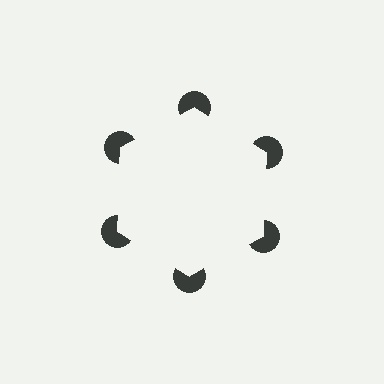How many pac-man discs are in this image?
There are 6 — one at each vertex of the illusory hexagon.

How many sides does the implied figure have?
6 sides.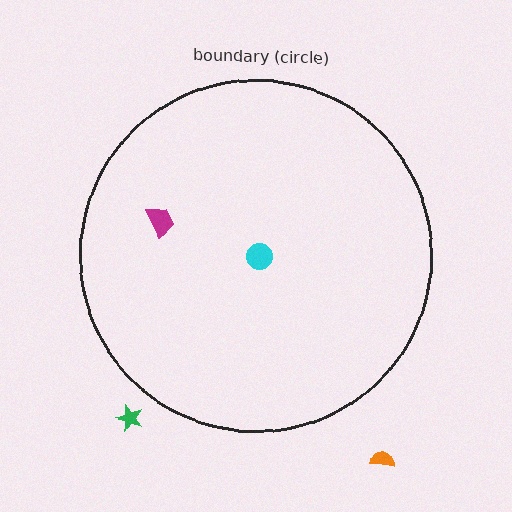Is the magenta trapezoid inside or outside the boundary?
Inside.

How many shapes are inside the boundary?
2 inside, 2 outside.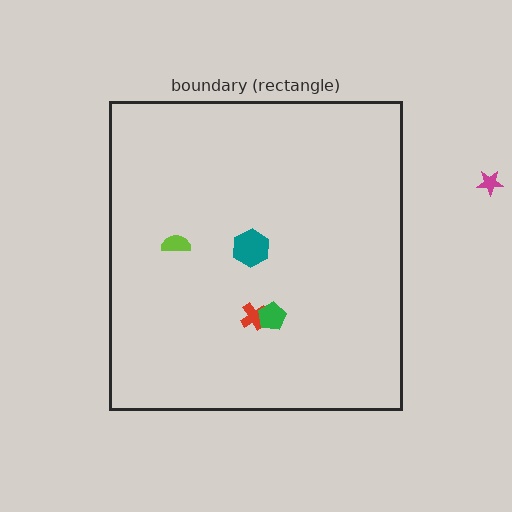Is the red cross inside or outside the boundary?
Inside.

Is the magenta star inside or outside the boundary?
Outside.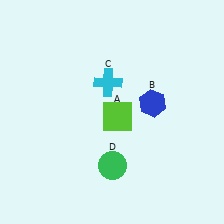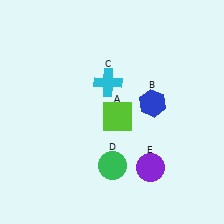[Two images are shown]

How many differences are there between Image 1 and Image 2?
There is 1 difference between the two images.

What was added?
A purple circle (E) was added in Image 2.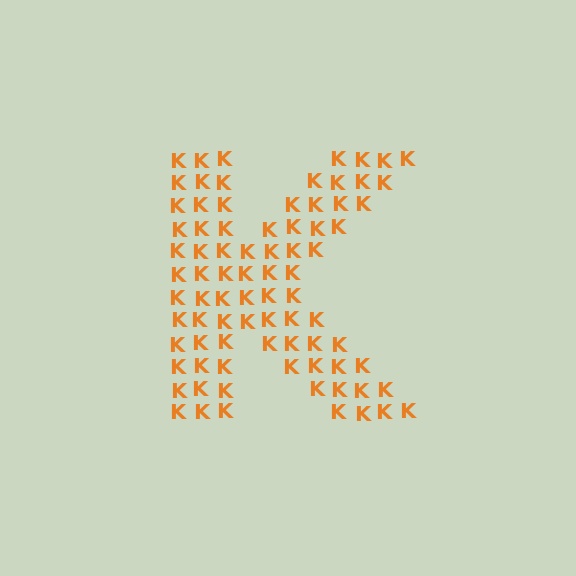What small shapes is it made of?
It is made of small letter K's.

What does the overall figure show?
The overall figure shows the letter K.